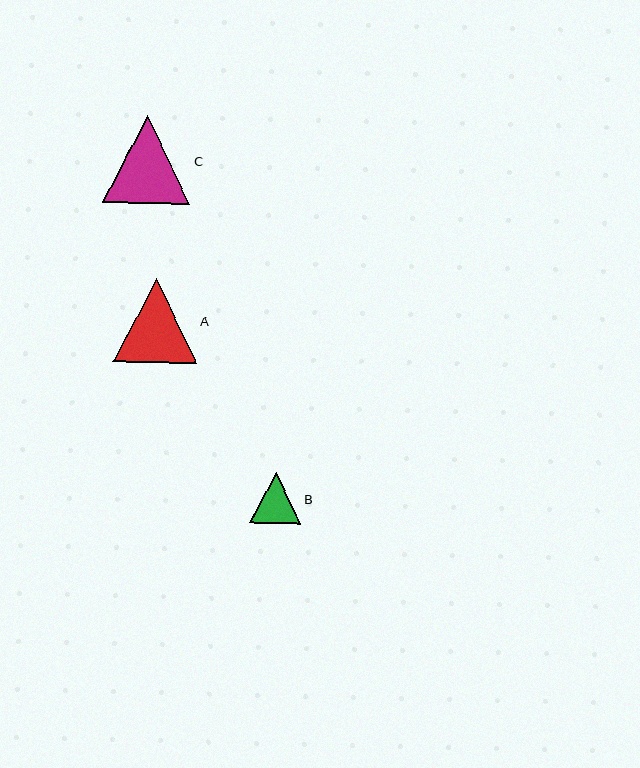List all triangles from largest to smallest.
From largest to smallest: C, A, B.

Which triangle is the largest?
Triangle C is the largest with a size of approximately 87 pixels.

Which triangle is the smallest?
Triangle B is the smallest with a size of approximately 51 pixels.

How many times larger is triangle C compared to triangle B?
Triangle C is approximately 1.7 times the size of triangle B.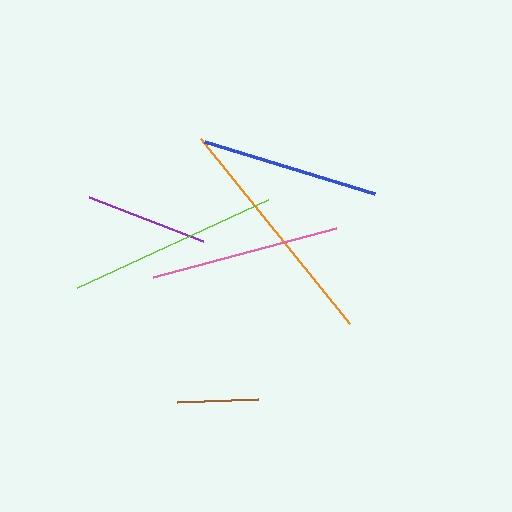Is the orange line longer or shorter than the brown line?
The orange line is longer than the brown line.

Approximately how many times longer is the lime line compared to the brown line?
The lime line is approximately 2.6 times the length of the brown line.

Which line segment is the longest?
The orange line is the longest at approximately 238 pixels.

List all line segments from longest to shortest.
From longest to shortest: orange, lime, pink, blue, purple, brown.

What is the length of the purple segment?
The purple segment is approximately 122 pixels long.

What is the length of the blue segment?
The blue segment is approximately 177 pixels long.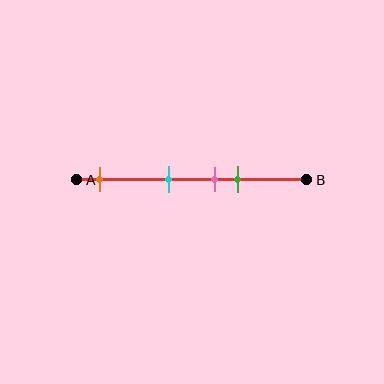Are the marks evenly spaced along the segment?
No, the marks are not evenly spaced.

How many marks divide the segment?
There are 4 marks dividing the segment.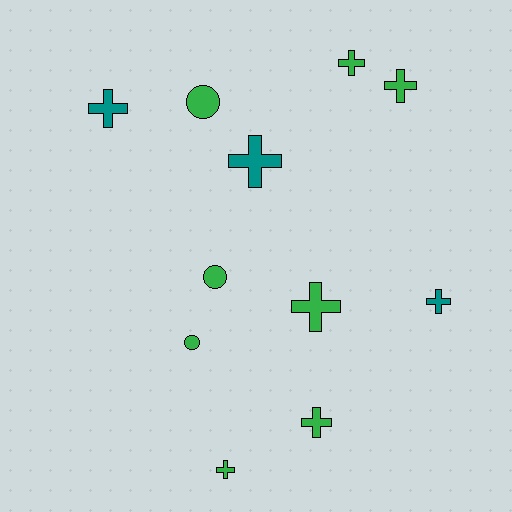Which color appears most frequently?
Green, with 8 objects.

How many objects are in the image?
There are 11 objects.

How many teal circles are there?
There are no teal circles.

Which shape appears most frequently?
Cross, with 8 objects.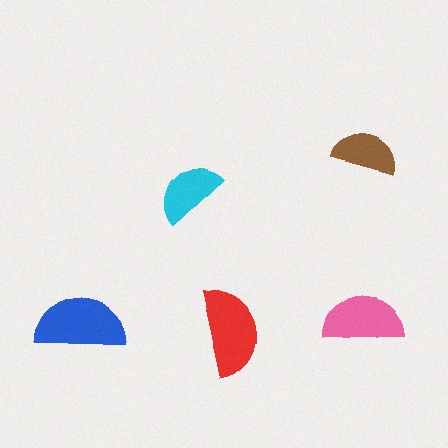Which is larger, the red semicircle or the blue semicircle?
The blue one.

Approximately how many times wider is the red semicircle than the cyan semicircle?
About 1.5 times wider.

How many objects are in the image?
There are 5 objects in the image.